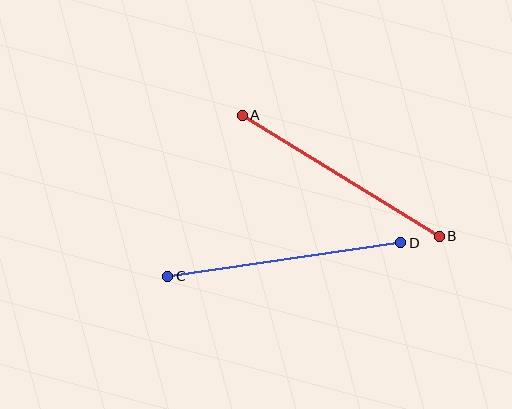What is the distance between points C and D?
The distance is approximately 235 pixels.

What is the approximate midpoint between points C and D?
The midpoint is at approximately (284, 260) pixels.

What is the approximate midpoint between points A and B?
The midpoint is at approximately (341, 176) pixels.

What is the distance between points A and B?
The distance is approximately 231 pixels.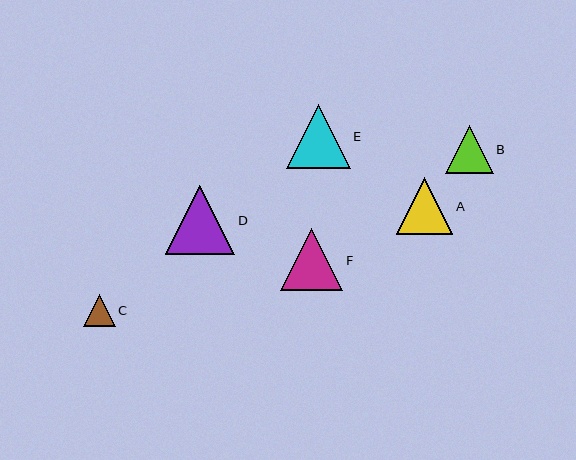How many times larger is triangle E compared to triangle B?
Triangle E is approximately 1.3 times the size of triangle B.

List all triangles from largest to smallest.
From largest to smallest: D, E, F, A, B, C.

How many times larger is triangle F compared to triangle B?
Triangle F is approximately 1.3 times the size of triangle B.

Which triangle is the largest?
Triangle D is the largest with a size of approximately 69 pixels.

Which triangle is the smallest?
Triangle C is the smallest with a size of approximately 32 pixels.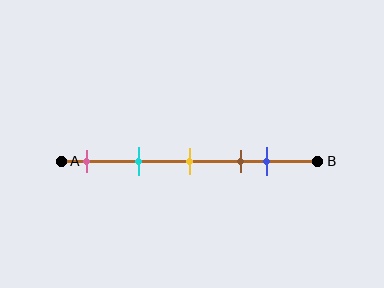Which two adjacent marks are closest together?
The brown and blue marks are the closest adjacent pair.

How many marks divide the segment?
There are 5 marks dividing the segment.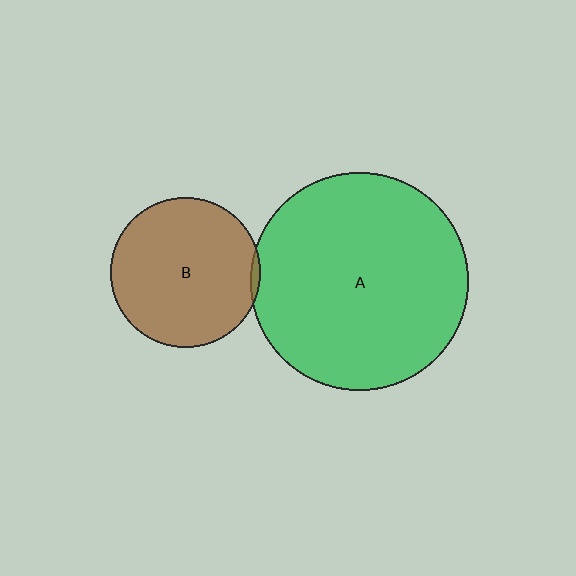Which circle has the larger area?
Circle A (green).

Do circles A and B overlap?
Yes.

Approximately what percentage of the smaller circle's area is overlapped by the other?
Approximately 5%.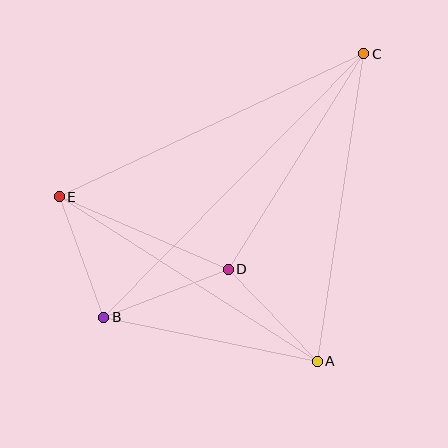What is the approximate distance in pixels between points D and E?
The distance between D and E is approximately 184 pixels.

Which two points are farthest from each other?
Points B and C are farthest from each other.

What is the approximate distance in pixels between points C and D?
The distance between C and D is approximately 254 pixels.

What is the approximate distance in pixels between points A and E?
The distance between A and E is approximately 306 pixels.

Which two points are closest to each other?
Points A and D are closest to each other.